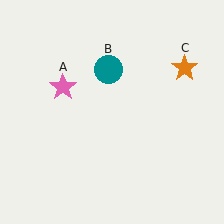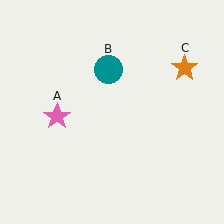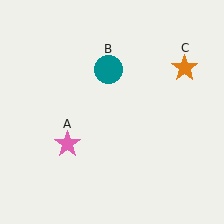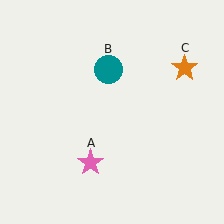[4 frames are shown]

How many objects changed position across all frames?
1 object changed position: pink star (object A).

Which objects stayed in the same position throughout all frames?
Teal circle (object B) and orange star (object C) remained stationary.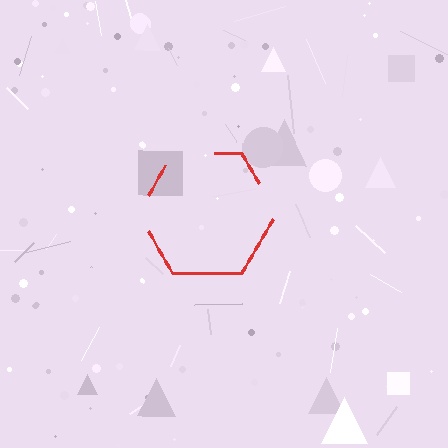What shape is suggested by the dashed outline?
The dashed outline suggests a hexagon.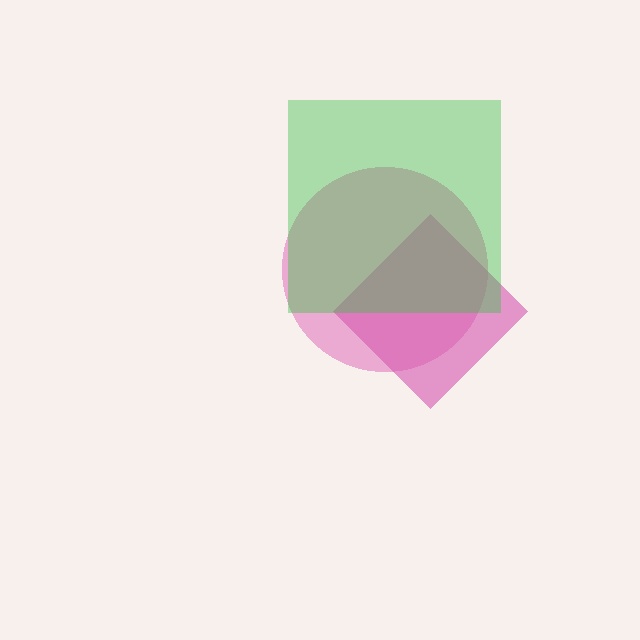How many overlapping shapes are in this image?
There are 3 overlapping shapes in the image.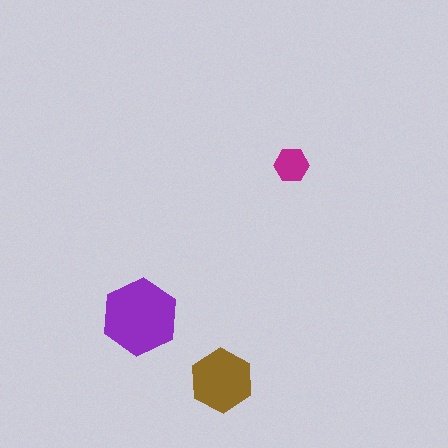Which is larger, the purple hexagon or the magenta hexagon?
The purple one.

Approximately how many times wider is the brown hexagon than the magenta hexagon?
About 2 times wider.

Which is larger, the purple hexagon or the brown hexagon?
The purple one.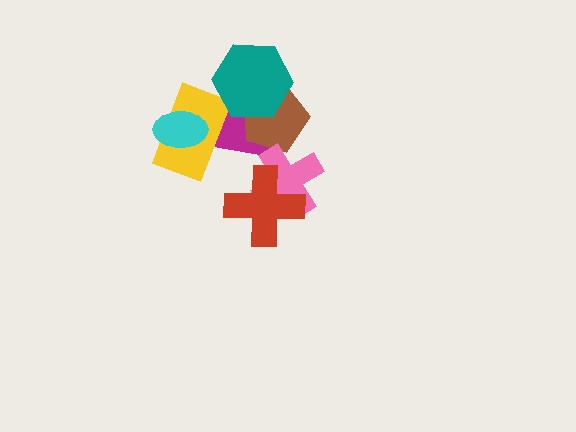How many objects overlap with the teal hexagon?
2 objects overlap with the teal hexagon.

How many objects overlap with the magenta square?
4 objects overlap with the magenta square.